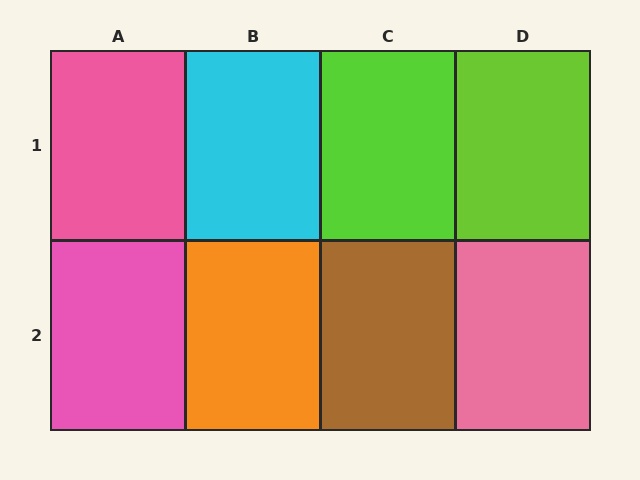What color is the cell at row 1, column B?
Cyan.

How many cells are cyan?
1 cell is cyan.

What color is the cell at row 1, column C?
Lime.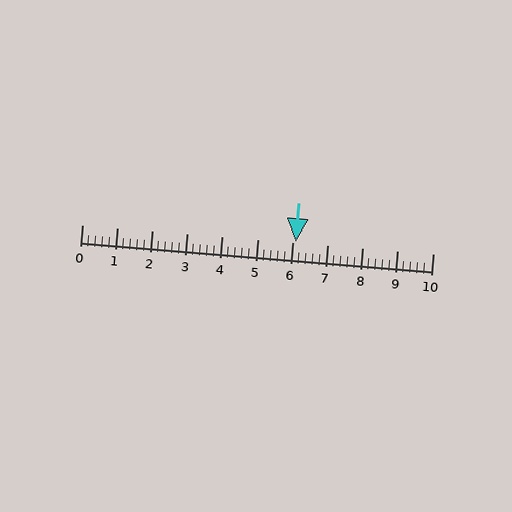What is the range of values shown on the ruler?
The ruler shows values from 0 to 10.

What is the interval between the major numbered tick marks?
The major tick marks are spaced 1 units apart.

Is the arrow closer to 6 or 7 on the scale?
The arrow is closer to 6.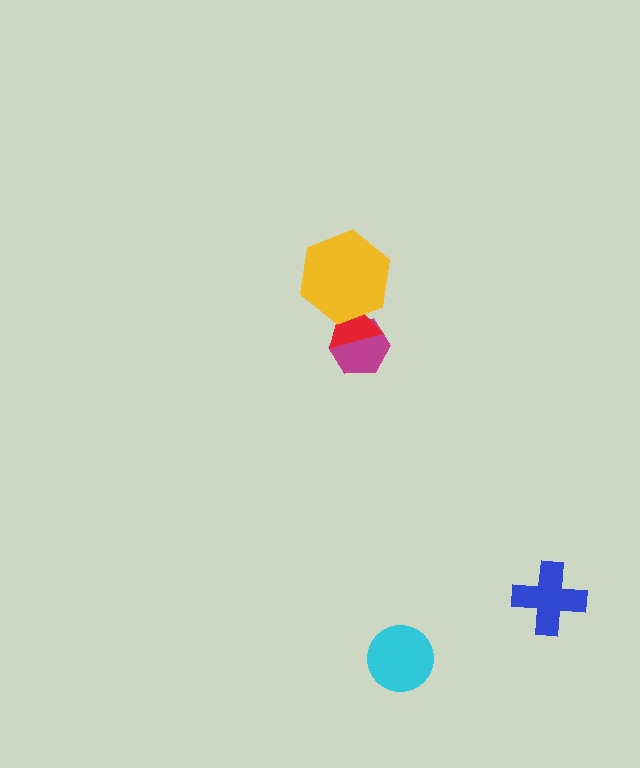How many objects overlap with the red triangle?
2 objects overlap with the red triangle.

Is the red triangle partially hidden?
Yes, it is partially covered by another shape.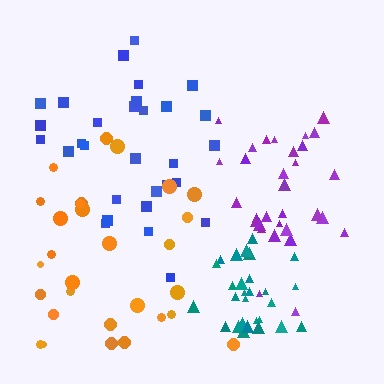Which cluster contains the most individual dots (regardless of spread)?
Purple (31).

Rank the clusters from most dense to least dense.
teal, purple, orange, blue.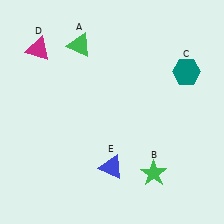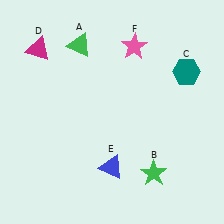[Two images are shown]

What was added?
A pink star (F) was added in Image 2.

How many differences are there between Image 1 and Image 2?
There is 1 difference between the two images.